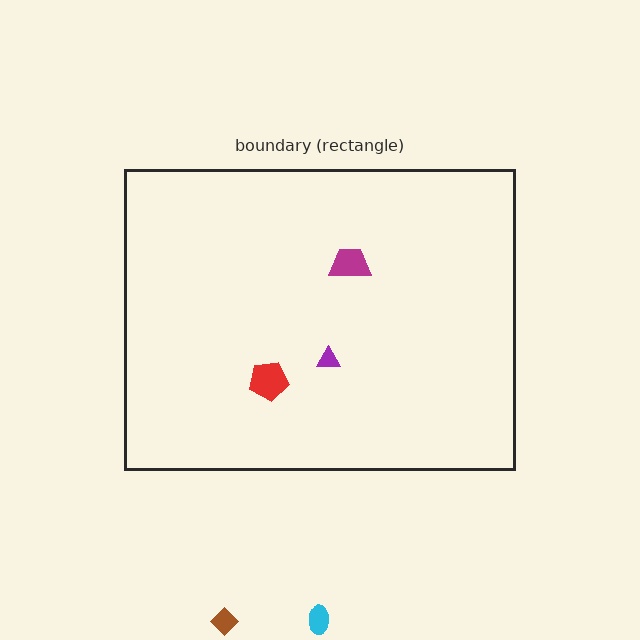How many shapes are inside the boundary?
3 inside, 2 outside.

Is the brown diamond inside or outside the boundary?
Outside.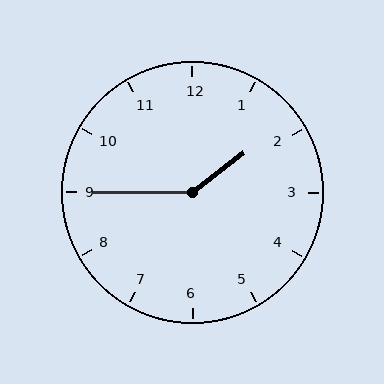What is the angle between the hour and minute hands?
Approximately 142 degrees.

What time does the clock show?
1:45.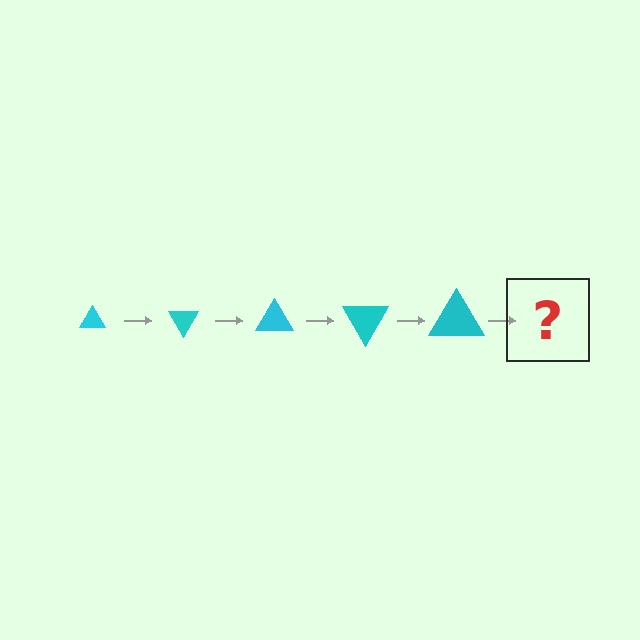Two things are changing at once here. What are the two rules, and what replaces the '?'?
The two rules are that the triangle grows larger each step and it rotates 60 degrees each step. The '?' should be a triangle, larger than the previous one and rotated 300 degrees from the start.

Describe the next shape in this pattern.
It should be a triangle, larger than the previous one and rotated 300 degrees from the start.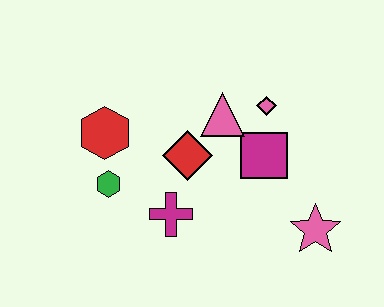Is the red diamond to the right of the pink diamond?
No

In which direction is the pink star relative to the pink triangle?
The pink star is below the pink triangle.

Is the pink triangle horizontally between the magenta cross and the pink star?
Yes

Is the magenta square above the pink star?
Yes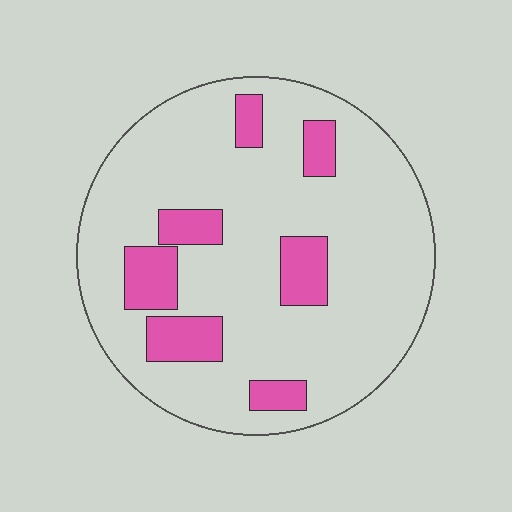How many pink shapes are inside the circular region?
7.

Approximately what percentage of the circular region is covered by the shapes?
Approximately 20%.